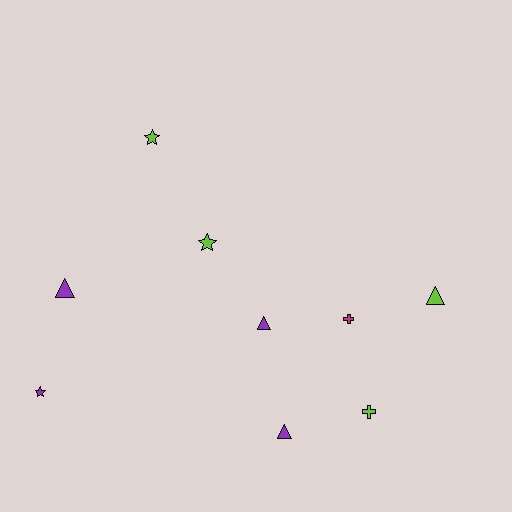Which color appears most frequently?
Lime, with 4 objects.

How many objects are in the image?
There are 9 objects.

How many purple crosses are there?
There are no purple crosses.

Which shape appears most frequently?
Triangle, with 4 objects.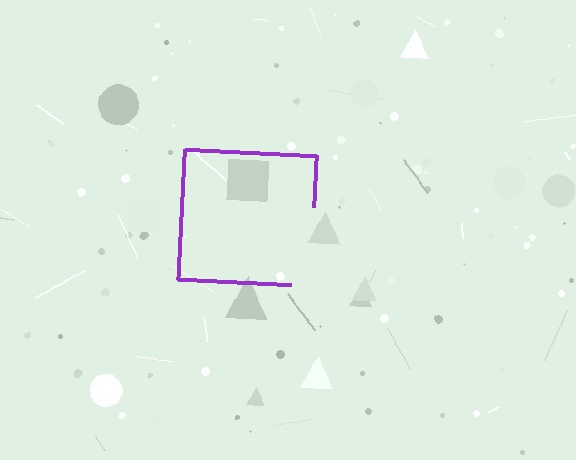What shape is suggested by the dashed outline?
The dashed outline suggests a square.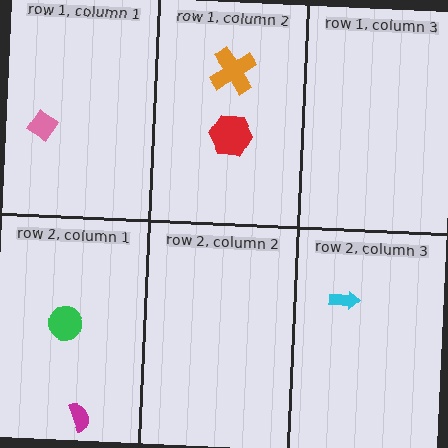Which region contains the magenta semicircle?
The row 2, column 1 region.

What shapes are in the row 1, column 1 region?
The pink diamond.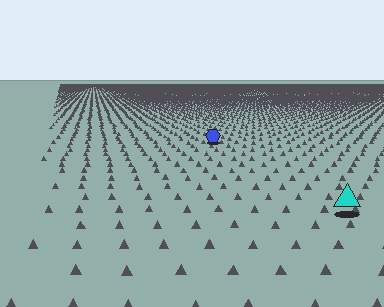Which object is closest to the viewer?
The cyan triangle is closest. The texture marks near it are larger and more spread out.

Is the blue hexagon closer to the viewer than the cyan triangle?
No. The cyan triangle is closer — you can tell from the texture gradient: the ground texture is coarser near it.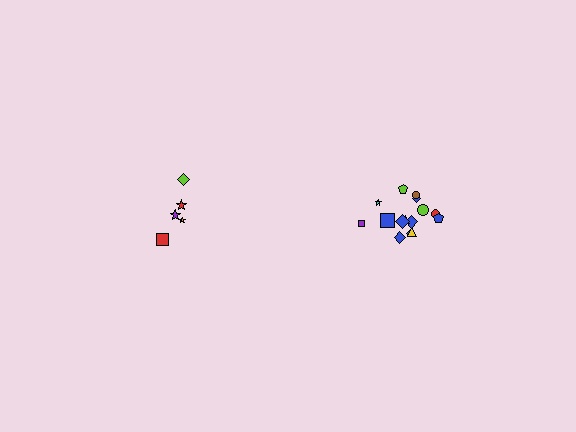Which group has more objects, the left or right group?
The right group.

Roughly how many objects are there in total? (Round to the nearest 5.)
Roughly 20 objects in total.